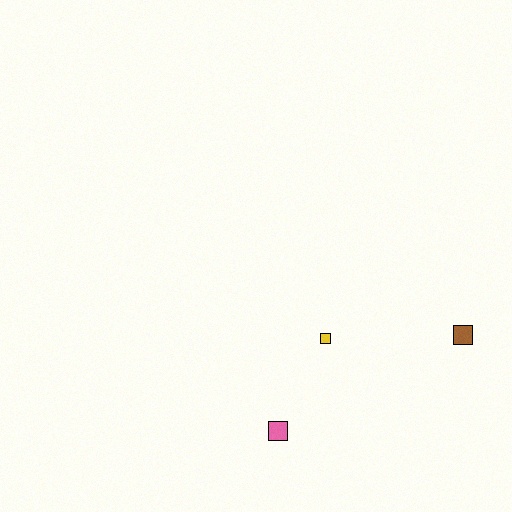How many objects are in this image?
There are 3 objects.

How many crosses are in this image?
There are no crosses.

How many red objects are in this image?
There are no red objects.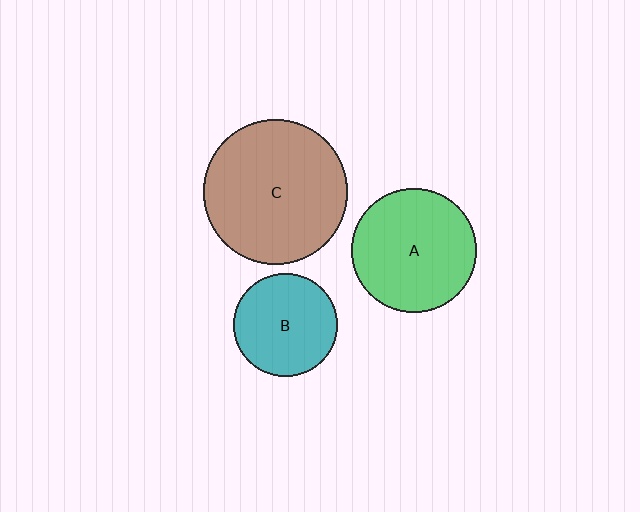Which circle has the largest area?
Circle C (brown).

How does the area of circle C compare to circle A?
Approximately 1.4 times.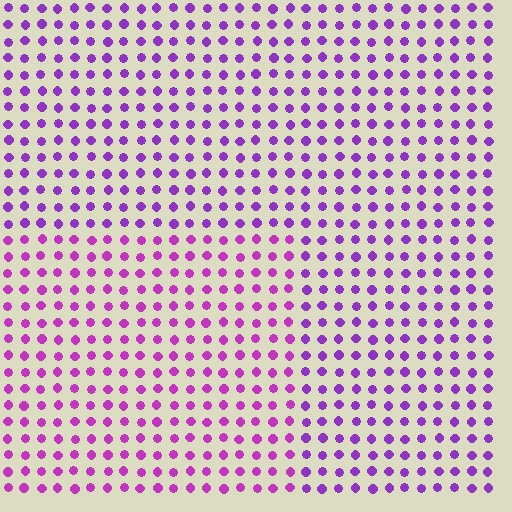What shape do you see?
I see a rectangle.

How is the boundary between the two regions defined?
The boundary is defined purely by a slight shift in hue (about 22 degrees). Spacing, size, and orientation are identical on both sides.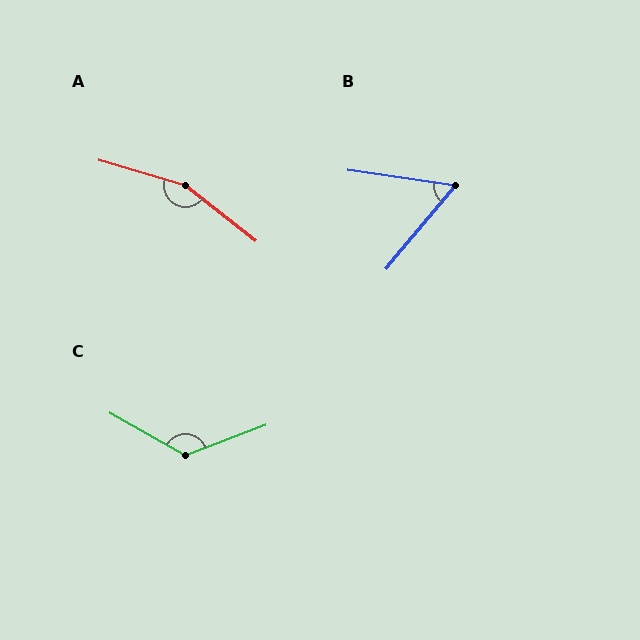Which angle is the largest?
A, at approximately 158 degrees.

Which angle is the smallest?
B, at approximately 58 degrees.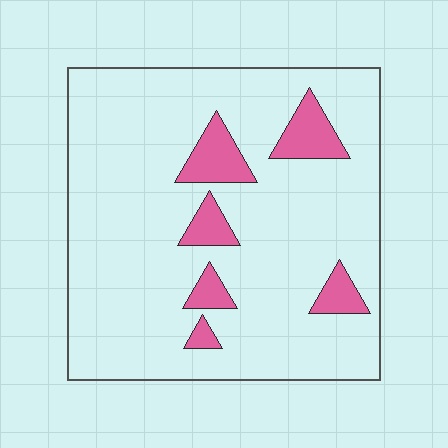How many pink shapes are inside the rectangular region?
6.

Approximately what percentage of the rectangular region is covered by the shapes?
Approximately 10%.